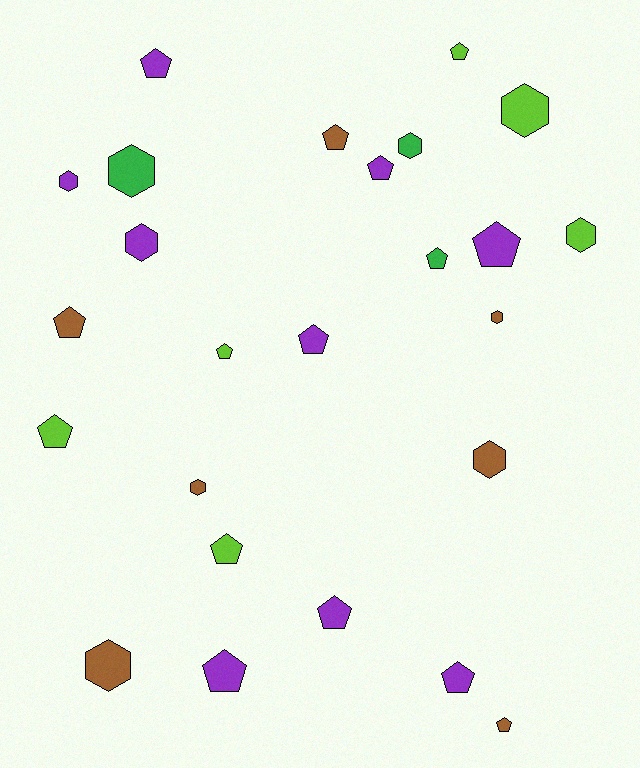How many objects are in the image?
There are 25 objects.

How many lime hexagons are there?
There are 2 lime hexagons.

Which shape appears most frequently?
Pentagon, with 15 objects.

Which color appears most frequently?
Purple, with 9 objects.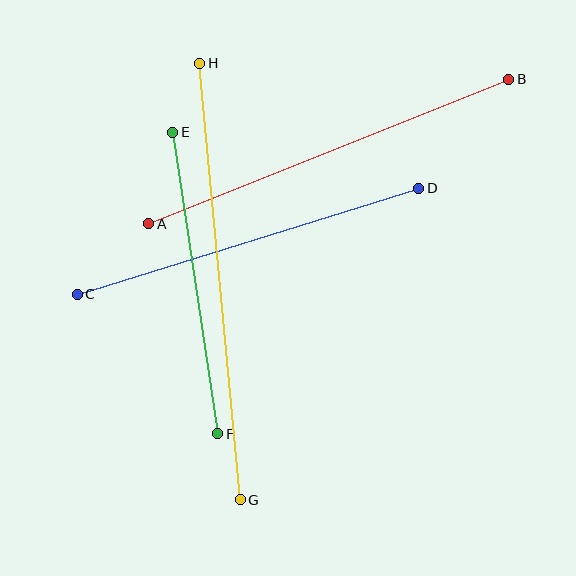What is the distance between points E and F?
The distance is approximately 305 pixels.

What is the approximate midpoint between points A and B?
The midpoint is at approximately (329, 152) pixels.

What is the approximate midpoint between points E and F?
The midpoint is at approximately (195, 283) pixels.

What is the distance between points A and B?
The distance is approximately 388 pixels.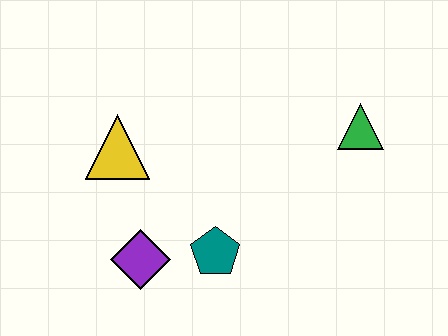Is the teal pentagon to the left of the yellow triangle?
No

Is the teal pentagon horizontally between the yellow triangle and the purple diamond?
No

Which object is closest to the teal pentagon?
The purple diamond is closest to the teal pentagon.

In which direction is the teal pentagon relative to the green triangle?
The teal pentagon is to the left of the green triangle.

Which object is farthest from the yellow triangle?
The green triangle is farthest from the yellow triangle.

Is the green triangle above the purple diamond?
Yes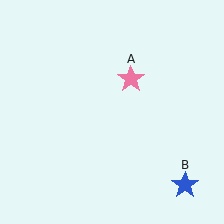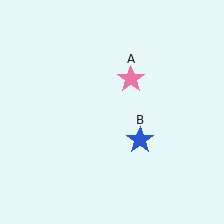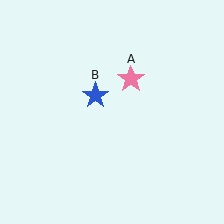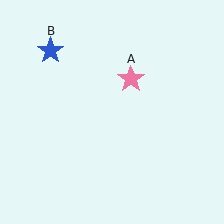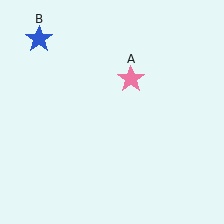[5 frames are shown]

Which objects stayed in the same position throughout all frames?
Pink star (object A) remained stationary.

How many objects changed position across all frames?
1 object changed position: blue star (object B).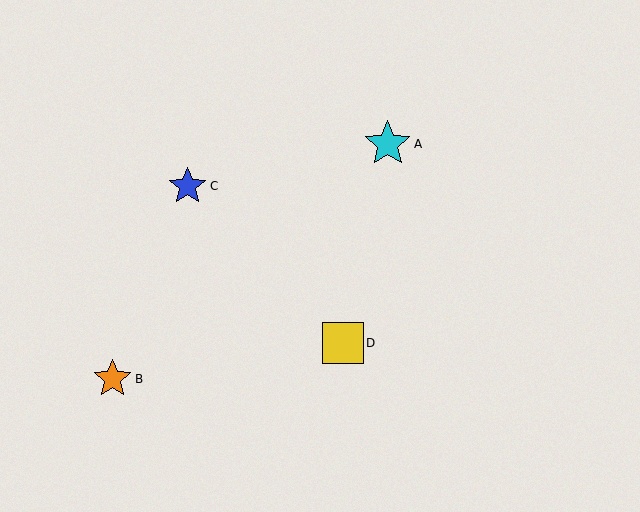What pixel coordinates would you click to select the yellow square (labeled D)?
Click at (343, 343) to select the yellow square D.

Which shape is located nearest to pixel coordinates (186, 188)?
The blue star (labeled C) at (188, 186) is nearest to that location.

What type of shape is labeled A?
Shape A is a cyan star.